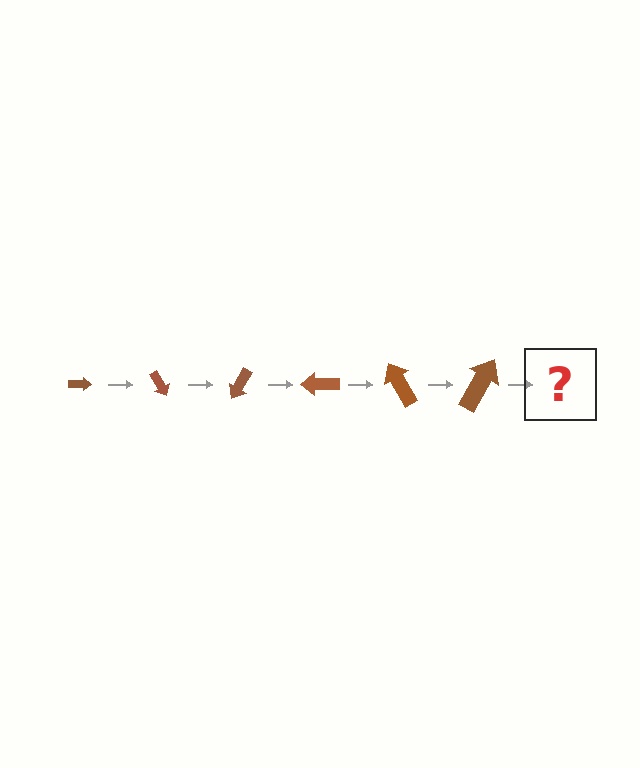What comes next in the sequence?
The next element should be an arrow, larger than the previous one and rotated 360 degrees from the start.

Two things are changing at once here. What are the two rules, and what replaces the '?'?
The two rules are that the arrow grows larger each step and it rotates 60 degrees each step. The '?' should be an arrow, larger than the previous one and rotated 360 degrees from the start.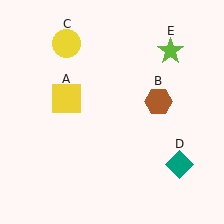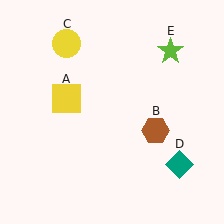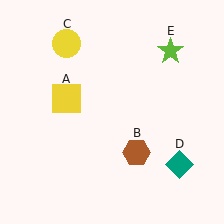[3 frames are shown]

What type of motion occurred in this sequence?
The brown hexagon (object B) rotated clockwise around the center of the scene.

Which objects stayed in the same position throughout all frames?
Yellow square (object A) and yellow circle (object C) and teal diamond (object D) and lime star (object E) remained stationary.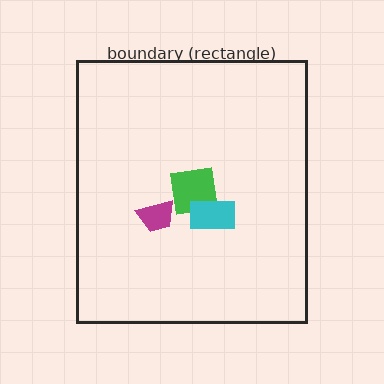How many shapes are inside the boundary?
3 inside, 0 outside.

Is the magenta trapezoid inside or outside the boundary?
Inside.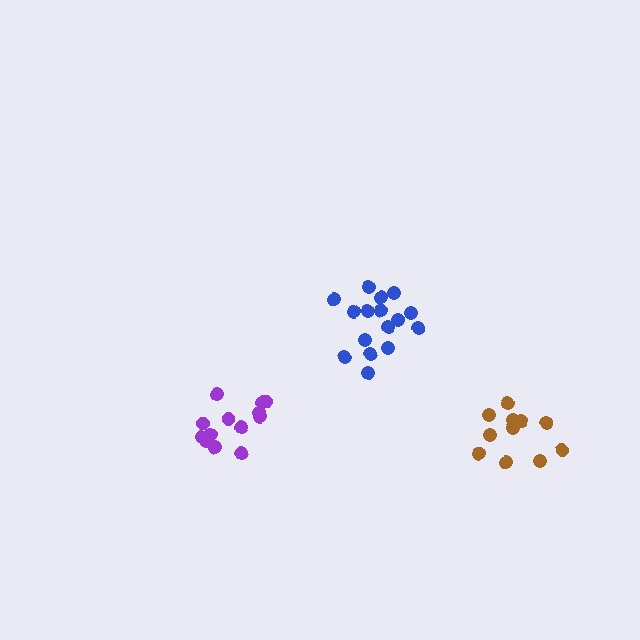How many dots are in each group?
Group 1: 16 dots, Group 2: 11 dots, Group 3: 14 dots (41 total).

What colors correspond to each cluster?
The clusters are colored: blue, brown, purple.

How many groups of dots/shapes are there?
There are 3 groups.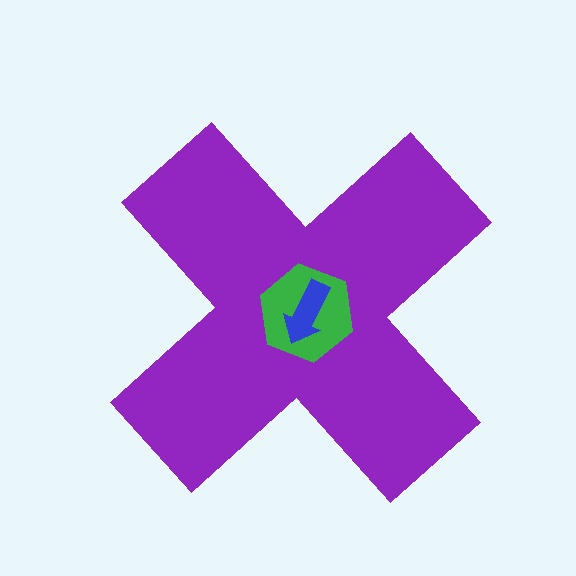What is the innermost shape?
The blue arrow.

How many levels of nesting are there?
3.